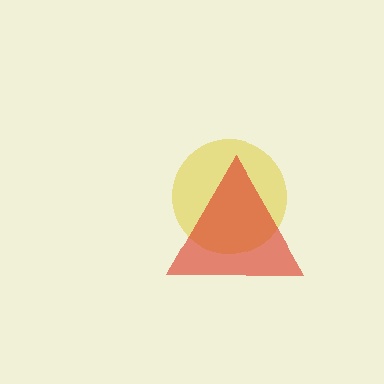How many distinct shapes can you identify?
There are 2 distinct shapes: a yellow circle, a red triangle.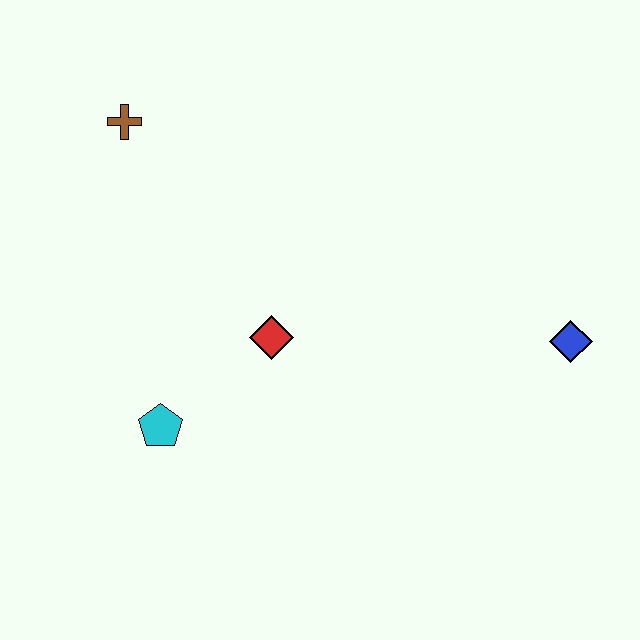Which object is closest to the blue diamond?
The red diamond is closest to the blue diamond.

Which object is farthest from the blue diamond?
The brown cross is farthest from the blue diamond.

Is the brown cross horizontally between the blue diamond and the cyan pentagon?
No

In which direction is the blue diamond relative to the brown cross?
The blue diamond is to the right of the brown cross.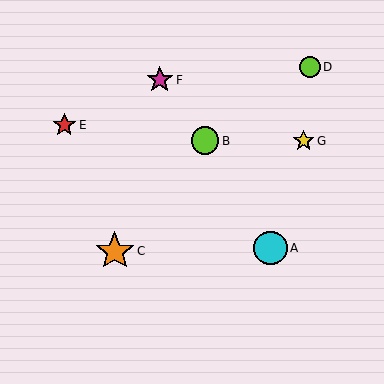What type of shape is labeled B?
Shape B is a lime circle.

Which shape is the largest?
The orange star (labeled C) is the largest.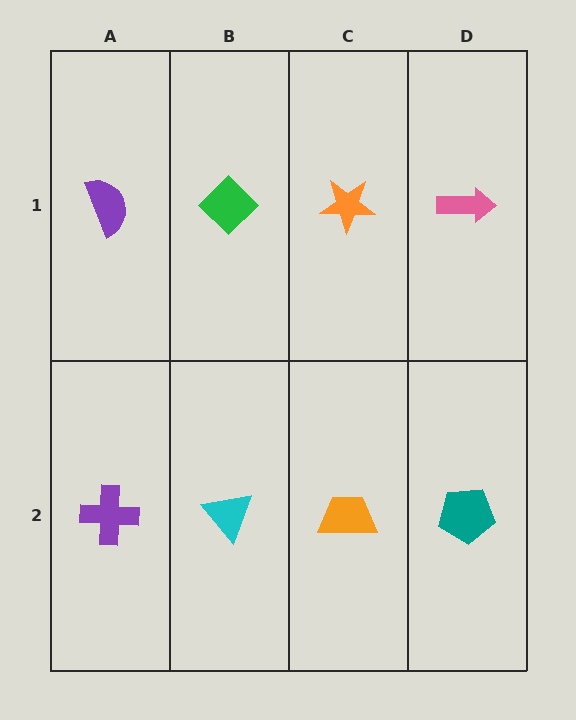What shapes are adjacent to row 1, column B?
A cyan triangle (row 2, column B), a purple semicircle (row 1, column A), an orange star (row 1, column C).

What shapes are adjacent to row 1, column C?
An orange trapezoid (row 2, column C), a green diamond (row 1, column B), a pink arrow (row 1, column D).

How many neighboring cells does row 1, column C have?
3.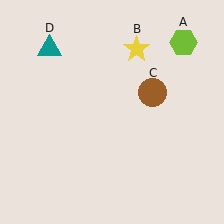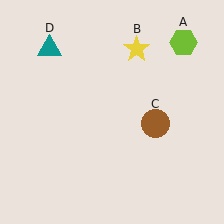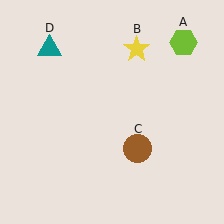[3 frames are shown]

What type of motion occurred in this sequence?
The brown circle (object C) rotated clockwise around the center of the scene.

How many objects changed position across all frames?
1 object changed position: brown circle (object C).